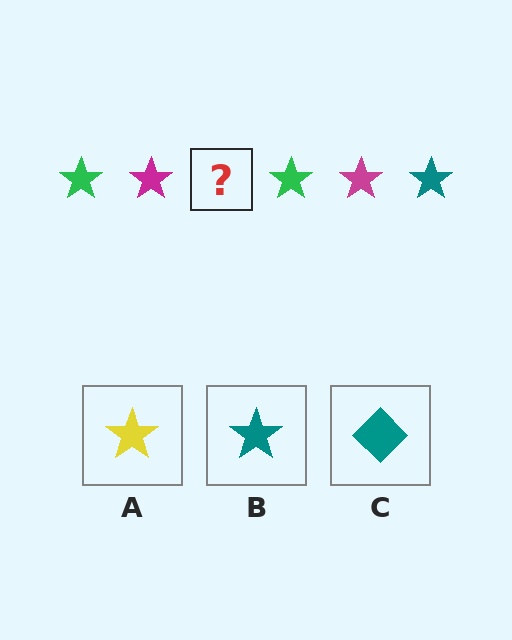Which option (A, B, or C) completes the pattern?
B.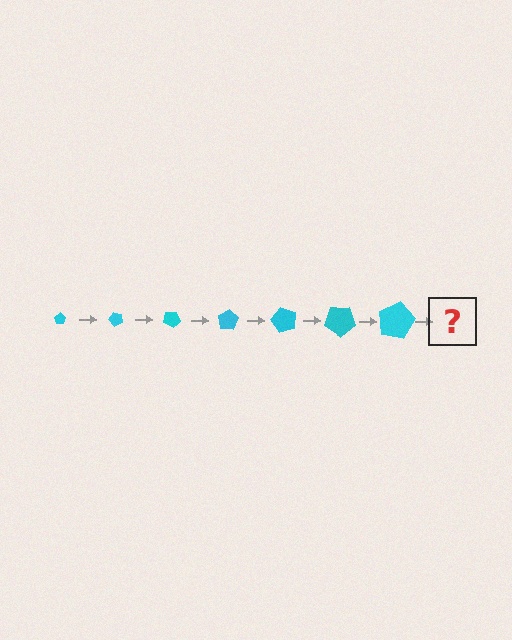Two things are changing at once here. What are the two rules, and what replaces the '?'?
The two rules are that the pentagon grows larger each step and it rotates 50 degrees each step. The '?' should be a pentagon, larger than the previous one and rotated 350 degrees from the start.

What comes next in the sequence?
The next element should be a pentagon, larger than the previous one and rotated 350 degrees from the start.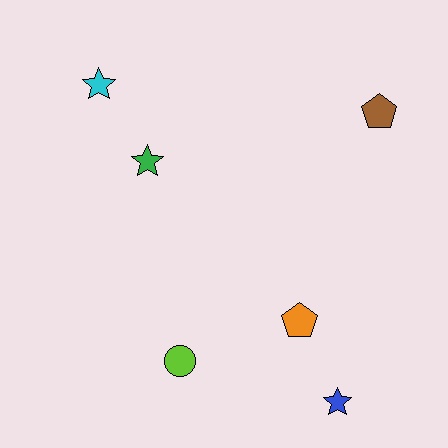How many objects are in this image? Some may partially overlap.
There are 6 objects.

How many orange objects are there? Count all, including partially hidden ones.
There is 1 orange object.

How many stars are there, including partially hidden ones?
There are 3 stars.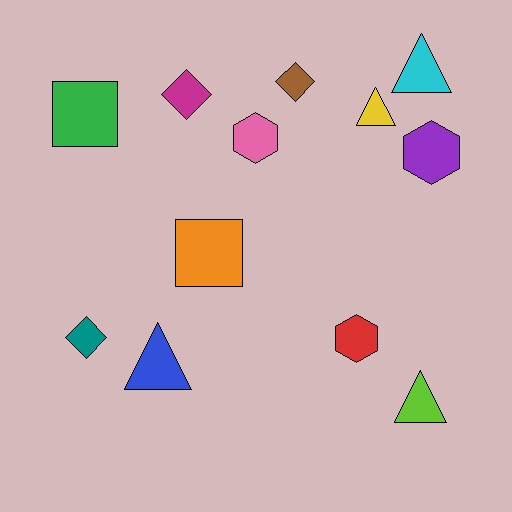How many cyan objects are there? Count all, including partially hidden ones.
There is 1 cyan object.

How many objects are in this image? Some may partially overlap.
There are 12 objects.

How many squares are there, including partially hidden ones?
There are 2 squares.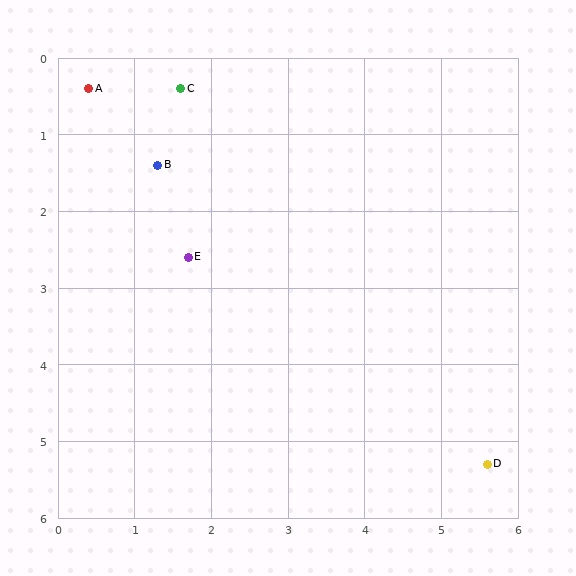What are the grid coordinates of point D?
Point D is at approximately (5.6, 5.3).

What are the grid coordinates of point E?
Point E is at approximately (1.7, 2.6).